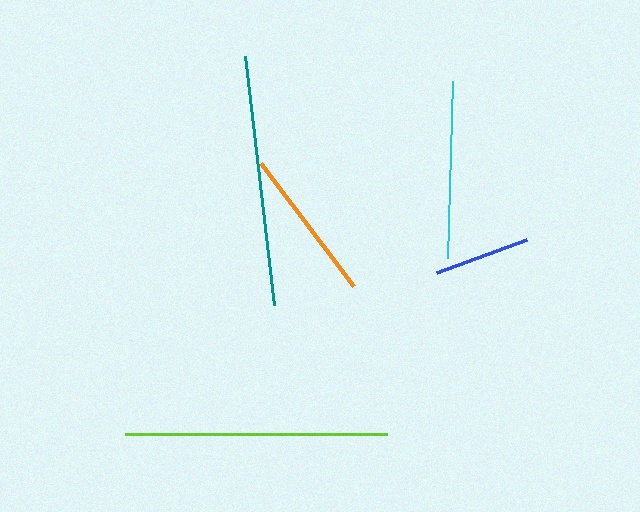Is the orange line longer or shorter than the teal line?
The teal line is longer than the orange line.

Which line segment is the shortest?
The blue line is the shortest at approximately 96 pixels.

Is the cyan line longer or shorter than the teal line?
The teal line is longer than the cyan line.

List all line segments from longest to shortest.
From longest to shortest: lime, teal, cyan, orange, blue.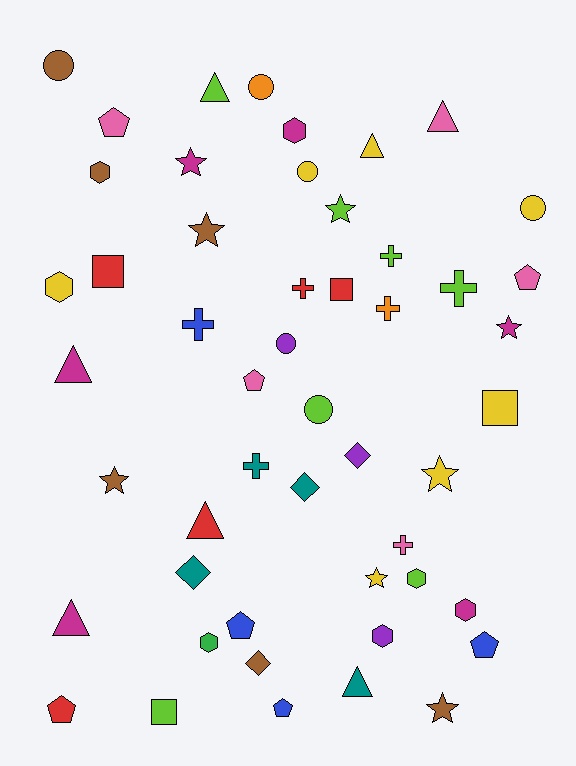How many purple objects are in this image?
There are 3 purple objects.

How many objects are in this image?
There are 50 objects.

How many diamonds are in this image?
There are 4 diamonds.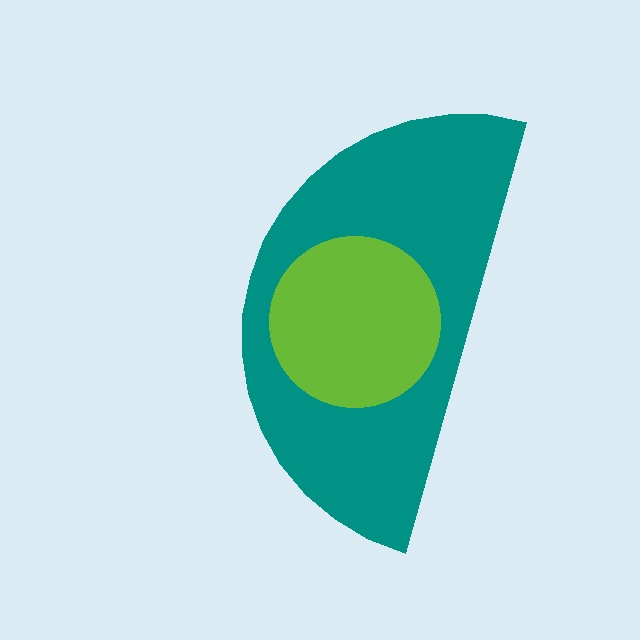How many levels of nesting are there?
2.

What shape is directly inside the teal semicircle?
The lime circle.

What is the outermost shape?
The teal semicircle.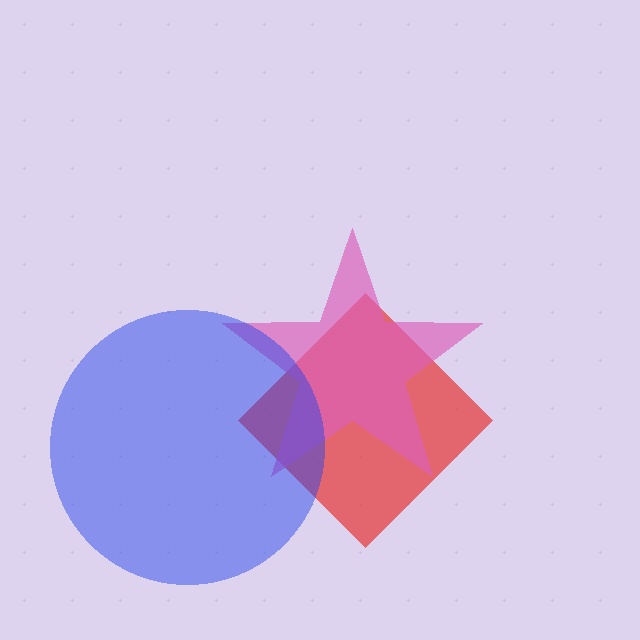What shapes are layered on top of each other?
The layered shapes are: a red diamond, a pink star, a blue circle.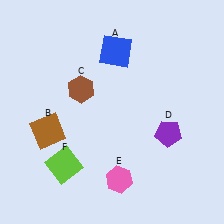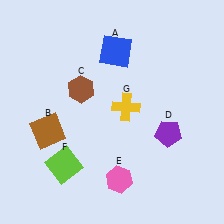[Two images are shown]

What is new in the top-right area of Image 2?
A yellow cross (G) was added in the top-right area of Image 2.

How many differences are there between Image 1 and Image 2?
There is 1 difference between the two images.